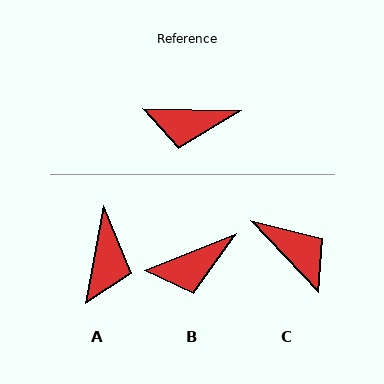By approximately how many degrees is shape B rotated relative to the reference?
Approximately 23 degrees counter-clockwise.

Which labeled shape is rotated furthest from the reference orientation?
C, about 134 degrees away.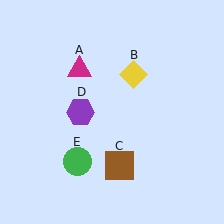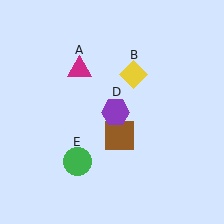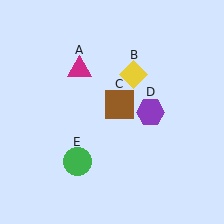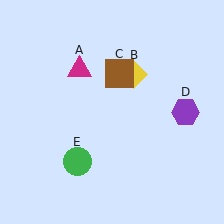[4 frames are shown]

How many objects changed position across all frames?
2 objects changed position: brown square (object C), purple hexagon (object D).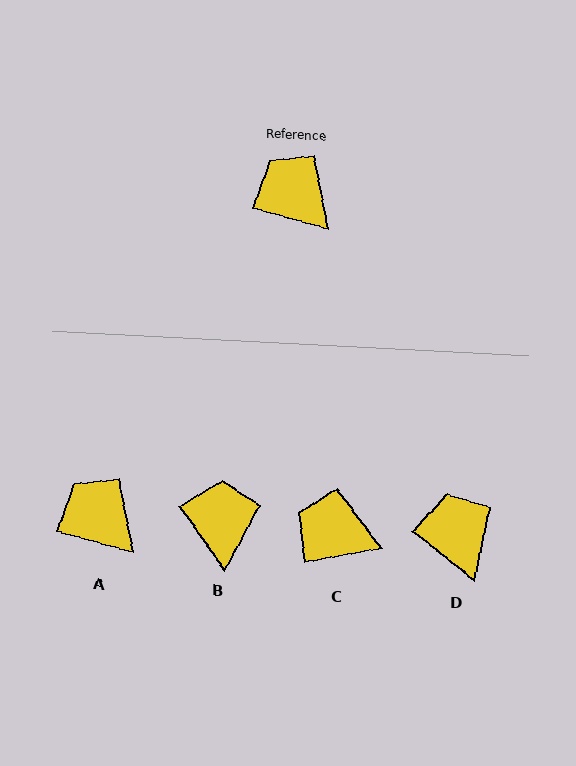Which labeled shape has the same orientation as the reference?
A.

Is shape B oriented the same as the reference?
No, it is off by about 39 degrees.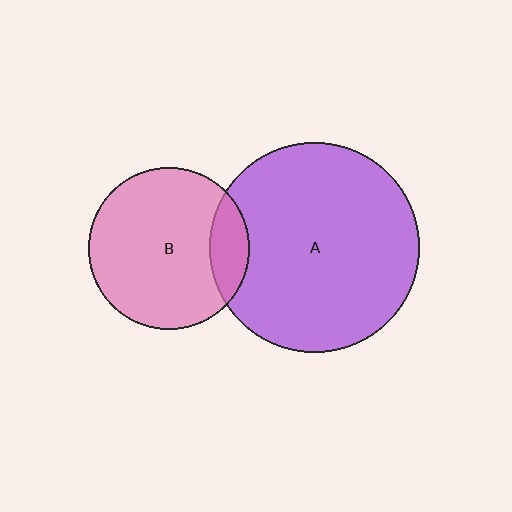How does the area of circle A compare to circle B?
Approximately 1.7 times.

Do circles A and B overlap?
Yes.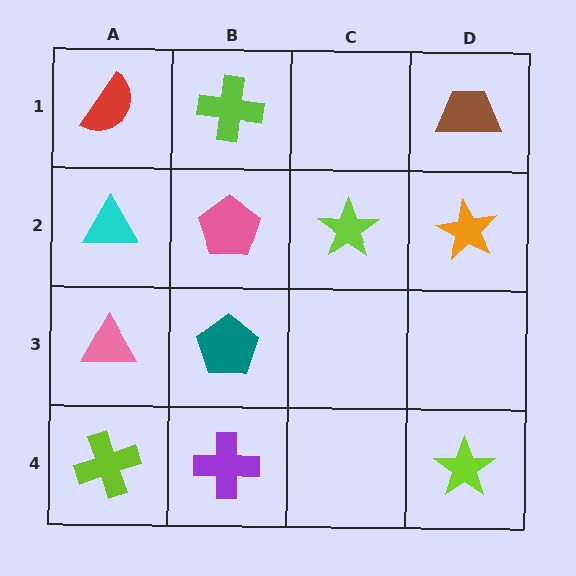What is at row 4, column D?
A lime star.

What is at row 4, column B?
A purple cross.